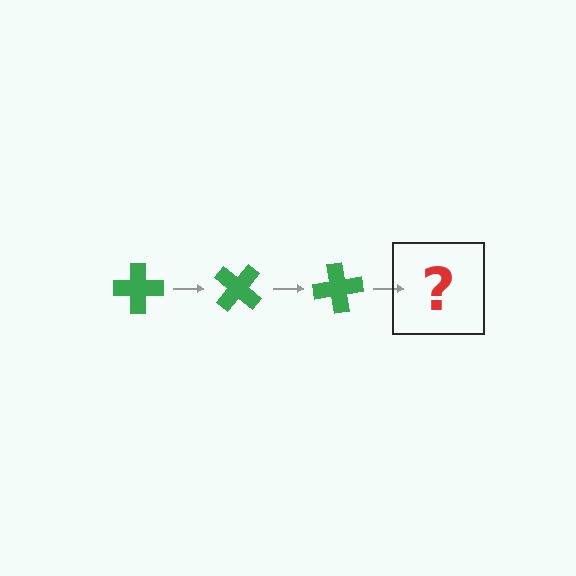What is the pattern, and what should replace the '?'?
The pattern is that the cross rotates 40 degrees each step. The '?' should be a green cross rotated 120 degrees.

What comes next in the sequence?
The next element should be a green cross rotated 120 degrees.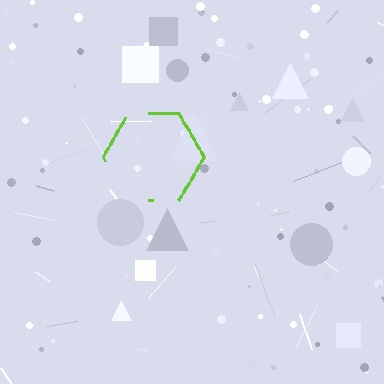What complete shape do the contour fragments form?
The contour fragments form a hexagon.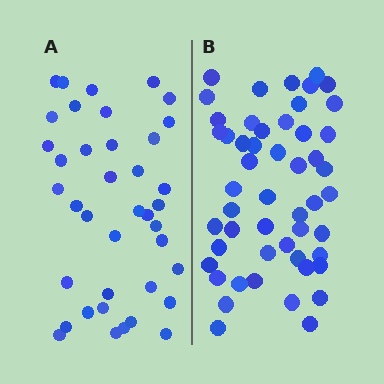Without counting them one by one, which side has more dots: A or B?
Region B (the right region) has more dots.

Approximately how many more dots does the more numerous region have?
Region B has roughly 12 or so more dots than region A.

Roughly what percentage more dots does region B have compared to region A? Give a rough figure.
About 30% more.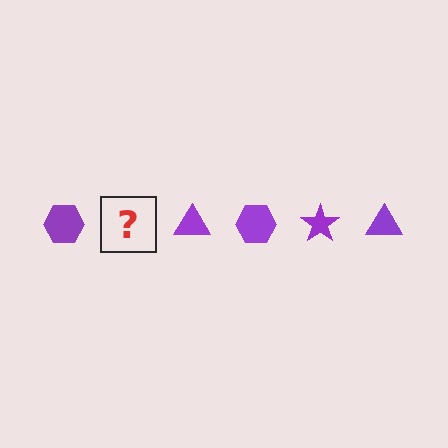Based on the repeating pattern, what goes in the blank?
The blank should be a purple star.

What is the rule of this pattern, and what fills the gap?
The rule is that the pattern cycles through hexagon, star, triangle shapes in purple. The gap should be filled with a purple star.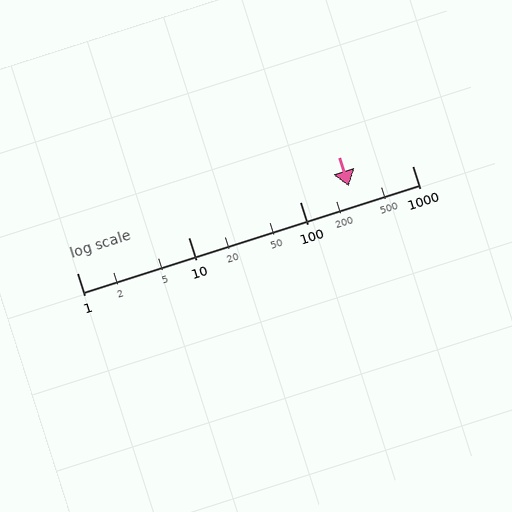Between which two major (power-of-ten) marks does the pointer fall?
The pointer is between 100 and 1000.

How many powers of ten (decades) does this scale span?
The scale spans 3 decades, from 1 to 1000.